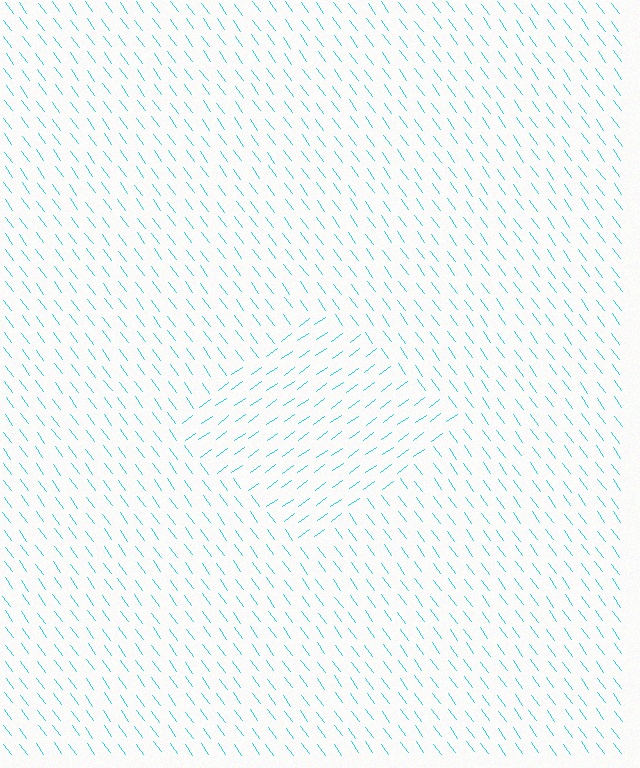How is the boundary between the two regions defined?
The boundary is defined purely by a change in line orientation (approximately 90 degrees difference). All lines are the same color and thickness.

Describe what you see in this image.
The image is filled with small cyan line segments. A diamond region in the image has lines oriented differently from the surrounding lines, creating a visible texture boundary.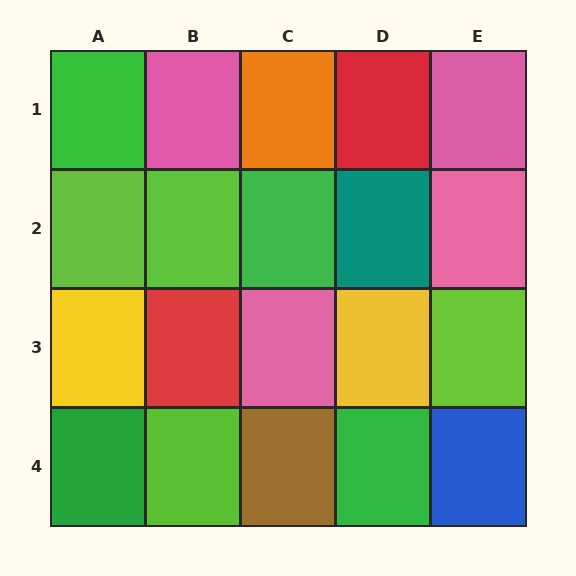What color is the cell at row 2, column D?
Teal.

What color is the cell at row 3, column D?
Yellow.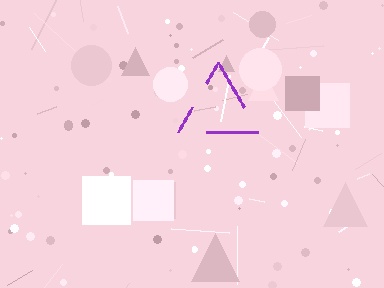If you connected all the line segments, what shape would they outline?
They would outline a triangle.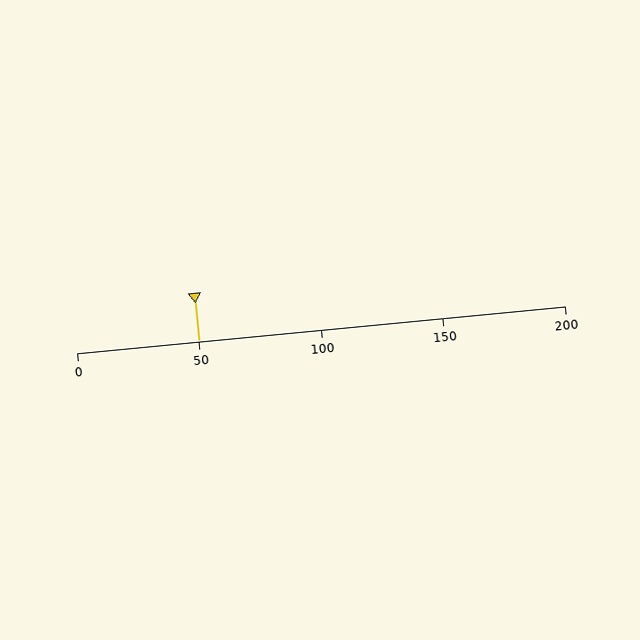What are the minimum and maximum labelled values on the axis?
The axis runs from 0 to 200.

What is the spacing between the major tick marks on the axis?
The major ticks are spaced 50 apart.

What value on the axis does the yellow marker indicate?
The marker indicates approximately 50.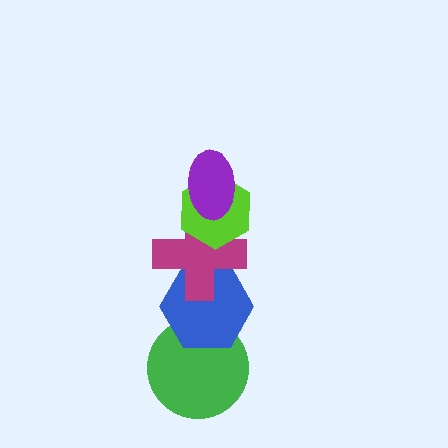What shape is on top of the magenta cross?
The lime hexagon is on top of the magenta cross.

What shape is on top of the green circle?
The blue hexagon is on top of the green circle.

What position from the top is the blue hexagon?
The blue hexagon is 4th from the top.